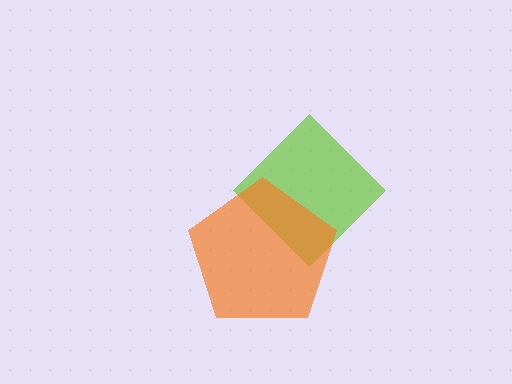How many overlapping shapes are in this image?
There are 2 overlapping shapes in the image.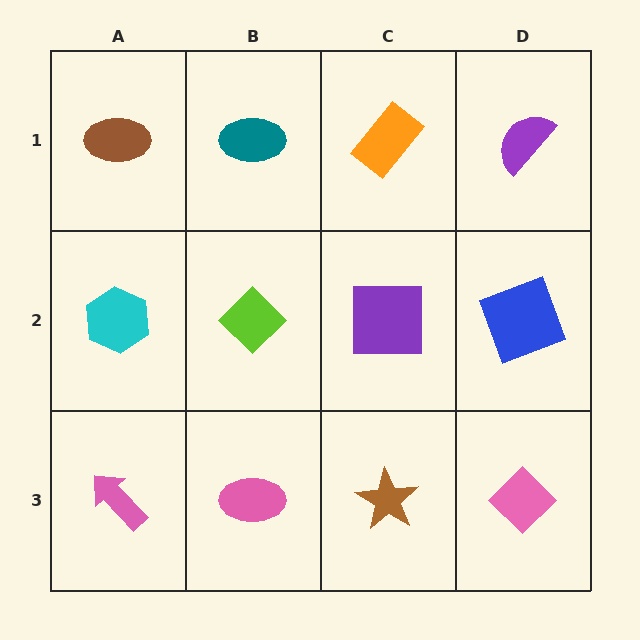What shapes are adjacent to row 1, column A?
A cyan hexagon (row 2, column A), a teal ellipse (row 1, column B).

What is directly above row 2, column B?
A teal ellipse.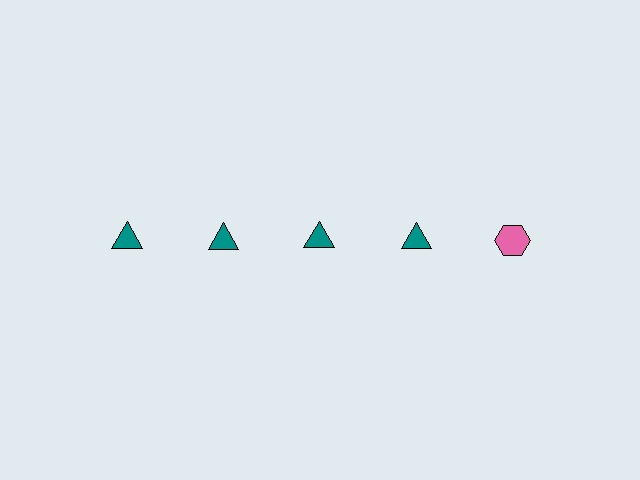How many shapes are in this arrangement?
There are 5 shapes arranged in a grid pattern.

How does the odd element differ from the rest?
It differs in both color (pink instead of teal) and shape (hexagon instead of triangle).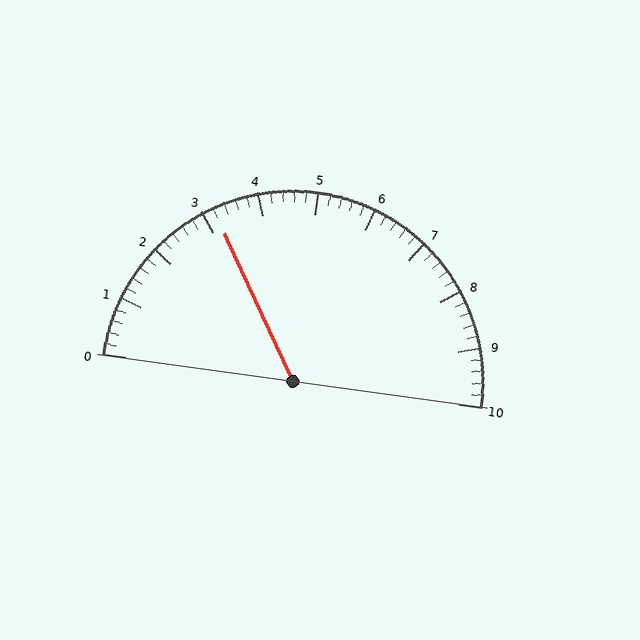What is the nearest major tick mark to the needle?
The nearest major tick mark is 3.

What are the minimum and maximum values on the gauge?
The gauge ranges from 0 to 10.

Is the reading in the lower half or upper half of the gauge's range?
The reading is in the lower half of the range (0 to 10).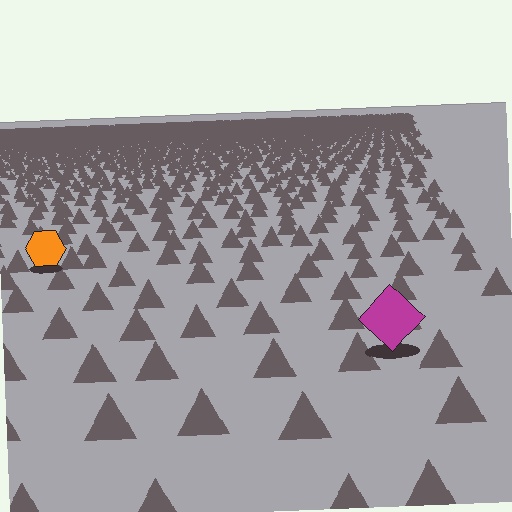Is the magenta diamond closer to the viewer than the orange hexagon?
Yes. The magenta diamond is closer — you can tell from the texture gradient: the ground texture is coarser near it.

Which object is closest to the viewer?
The magenta diamond is closest. The texture marks near it are larger and more spread out.